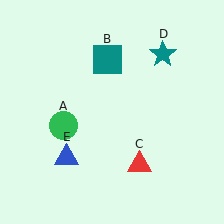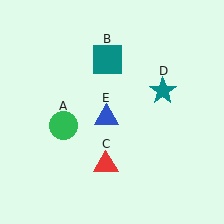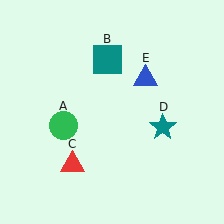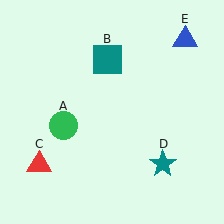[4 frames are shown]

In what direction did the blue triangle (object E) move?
The blue triangle (object E) moved up and to the right.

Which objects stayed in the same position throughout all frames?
Green circle (object A) and teal square (object B) remained stationary.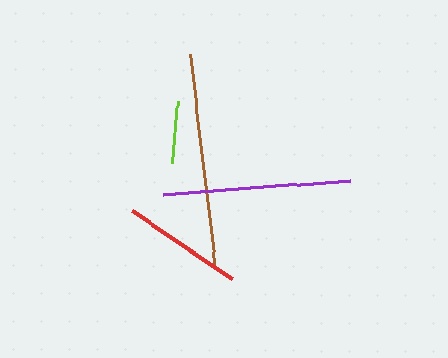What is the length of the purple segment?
The purple segment is approximately 188 pixels long.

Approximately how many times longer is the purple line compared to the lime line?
The purple line is approximately 3.0 times the length of the lime line.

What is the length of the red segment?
The red segment is approximately 121 pixels long.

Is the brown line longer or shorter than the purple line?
The brown line is longer than the purple line.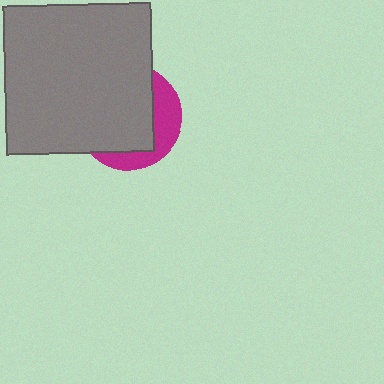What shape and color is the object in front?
The object in front is a gray square.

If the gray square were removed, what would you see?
You would see the complete magenta circle.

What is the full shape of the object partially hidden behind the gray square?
The partially hidden object is a magenta circle.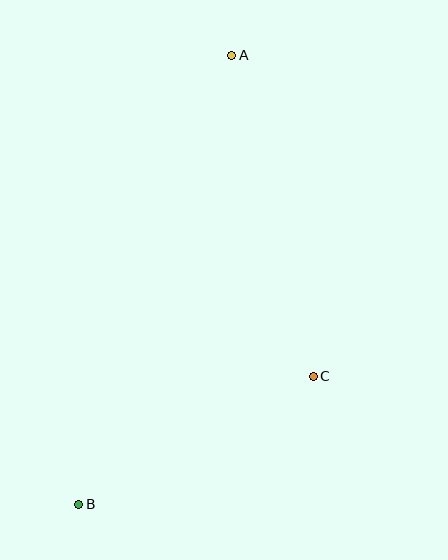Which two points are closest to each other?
Points B and C are closest to each other.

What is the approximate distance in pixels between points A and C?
The distance between A and C is approximately 331 pixels.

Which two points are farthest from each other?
Points A and B are farthest from each other.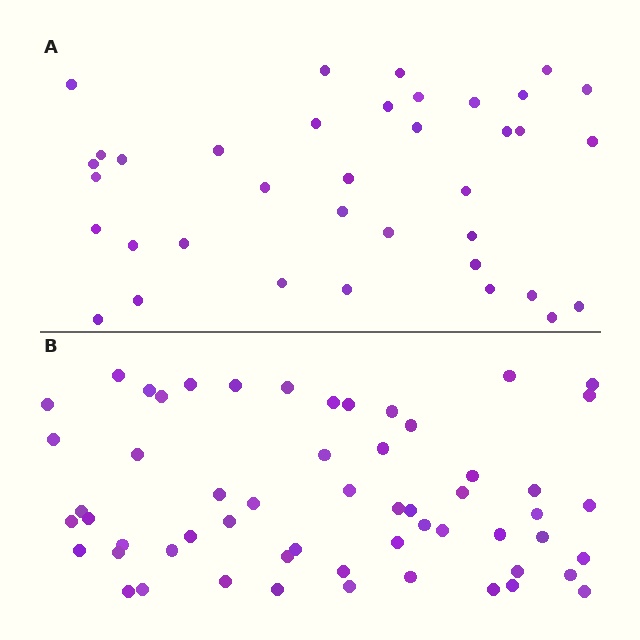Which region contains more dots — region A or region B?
Region B (the bottom region) has more dots.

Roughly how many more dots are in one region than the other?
Region B has approximately 20 more dots than region A.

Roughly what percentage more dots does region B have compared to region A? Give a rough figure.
About 55% more.